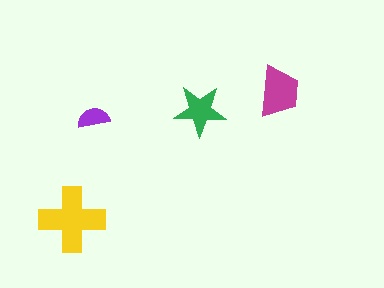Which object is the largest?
The yellow cross.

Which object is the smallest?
The purple semicircle.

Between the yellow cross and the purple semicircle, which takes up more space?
The yellow cross.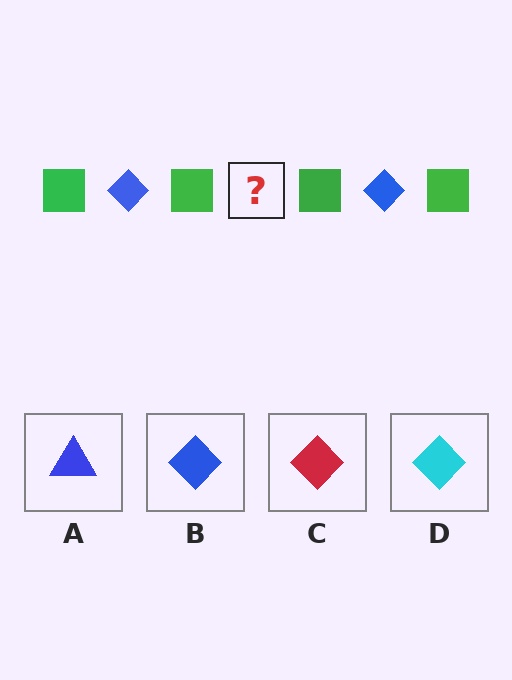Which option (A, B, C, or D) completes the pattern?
B.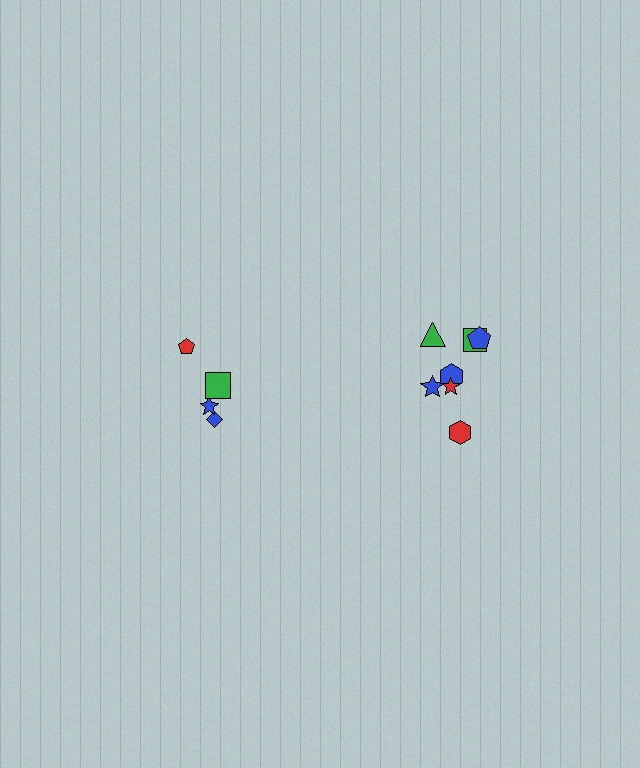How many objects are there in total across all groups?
There are 11 objects.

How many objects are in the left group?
There are 4 objects.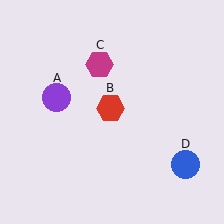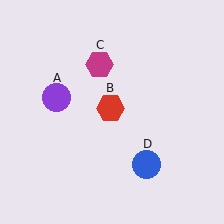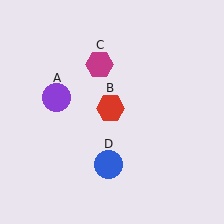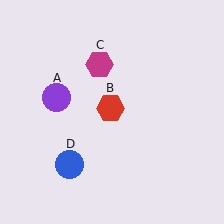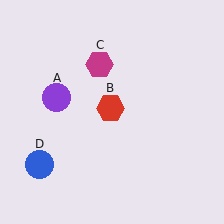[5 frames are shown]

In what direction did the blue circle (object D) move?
The blue circle (object D) moved left.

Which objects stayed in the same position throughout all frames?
Purple circle (object A) and red hexagon (object B) and magenta hexagon (object C) remained stationary.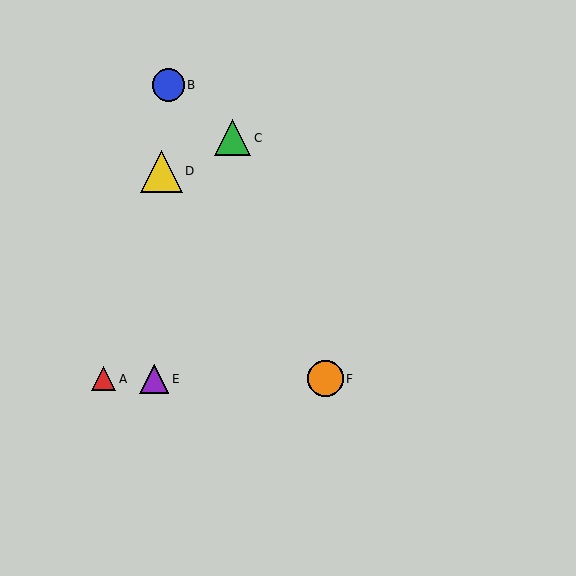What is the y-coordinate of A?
Object A is at y≈379.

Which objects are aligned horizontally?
Objects A, E, F are aligned horizontally.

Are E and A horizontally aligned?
Yes, both are at y≈379.